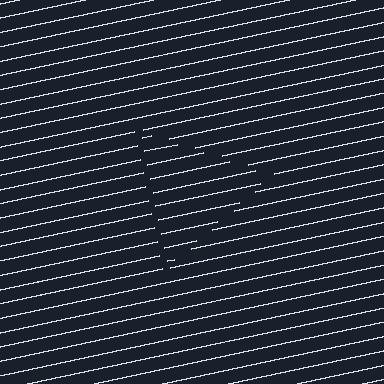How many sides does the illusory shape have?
3 sides — the line-ends trace a triangle.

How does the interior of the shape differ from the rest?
The interior of the shape contains the same grating, shifted by half a period — the contour is defined by the phase discontinuity where line-ends from the inner and outer gratings abut.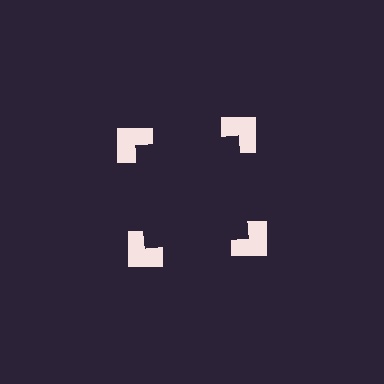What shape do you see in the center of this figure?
An illusory square — its edges are inferred from the aligned wedge cuts in the notched squares, not physically drawn.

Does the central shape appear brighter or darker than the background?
It typically appears slightly darker than the background, even though no actual brightness change is drawn.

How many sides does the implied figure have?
4 sides.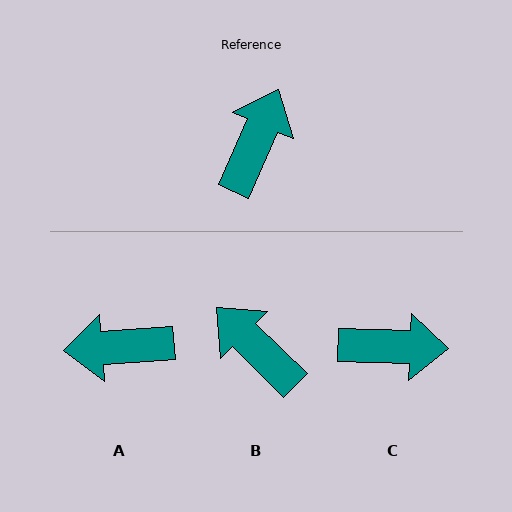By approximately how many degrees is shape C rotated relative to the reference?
Approximately 68 degrees clockwise.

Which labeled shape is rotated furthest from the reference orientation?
A, about 118 degrees away.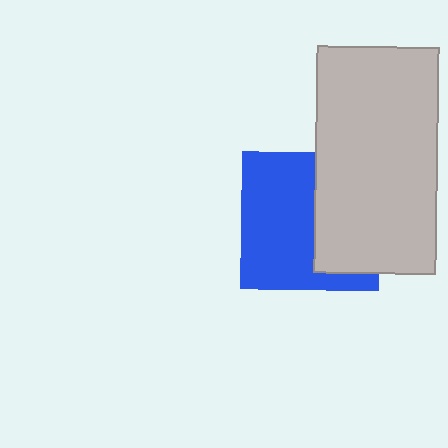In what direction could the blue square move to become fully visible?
The blue square could move left. That would shift it out from behind the light gray rectangle entirely.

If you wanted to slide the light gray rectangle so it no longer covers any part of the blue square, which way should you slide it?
Slide it right — that is the most direct way to separate the two shapes.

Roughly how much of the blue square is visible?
About half of it is visible (roughly 58%).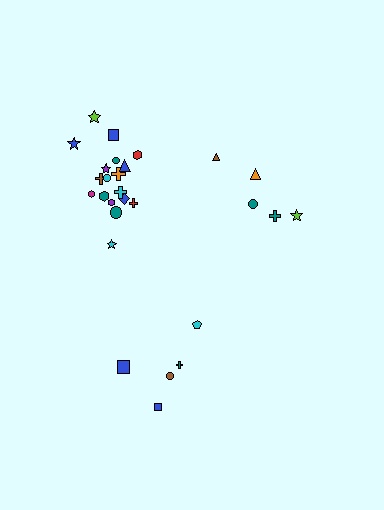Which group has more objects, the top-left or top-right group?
The top-left group.